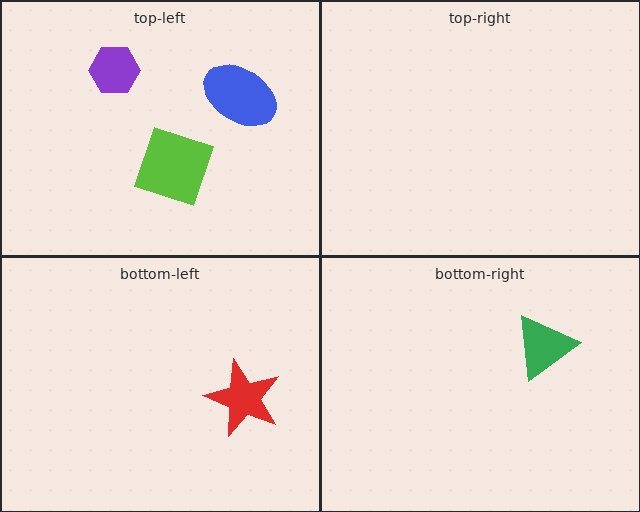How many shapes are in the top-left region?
3.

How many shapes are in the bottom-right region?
1.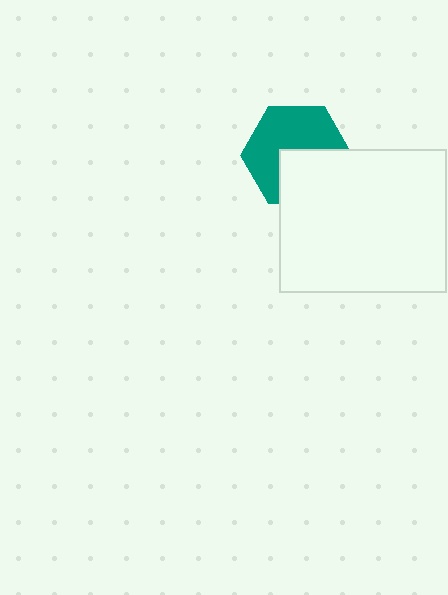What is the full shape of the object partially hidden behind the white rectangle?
The partially hidden object is a teal hexagon.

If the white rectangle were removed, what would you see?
You would see the complete teal hexagon.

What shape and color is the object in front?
The object in front is a white rectangle.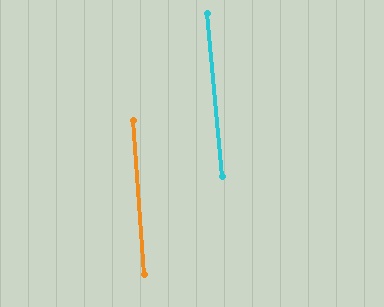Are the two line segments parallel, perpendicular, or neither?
Parallel — their directions differ by only 1.4°.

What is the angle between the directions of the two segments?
Approximately 1 degree.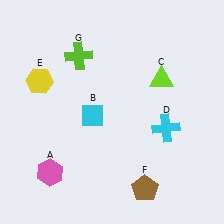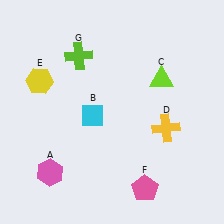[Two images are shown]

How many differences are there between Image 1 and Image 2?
There are 2 differences between the two images.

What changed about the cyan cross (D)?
In Image 1, D is cyan. In Image 2, it changed to yellow.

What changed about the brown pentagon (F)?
In Image 1, F is brown. In Image 2, it changed to pink.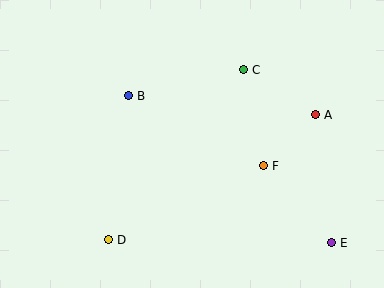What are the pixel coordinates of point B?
Point B is at (129, 96).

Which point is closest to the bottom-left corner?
Point D is closest to the bottom-left corner.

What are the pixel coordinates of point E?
Point E is at (332, 243).